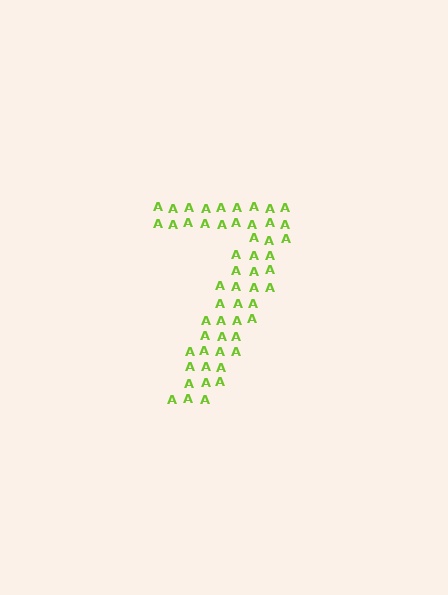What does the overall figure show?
The overall figure shows the digit 7.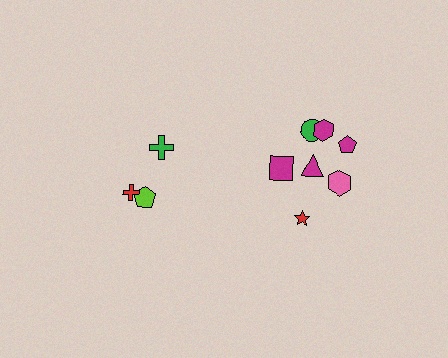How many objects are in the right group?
There are 7 objects.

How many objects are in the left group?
There are 3 objects.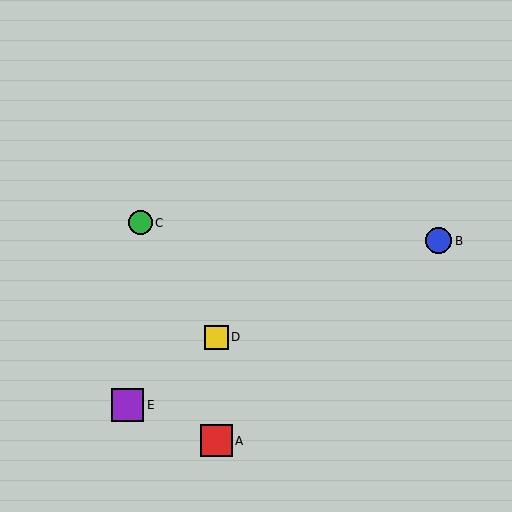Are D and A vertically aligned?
Yes, both are at x≈216.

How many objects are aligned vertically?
2 objects (A, D) are aligned vertically.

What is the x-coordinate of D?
Object D is at x≈216.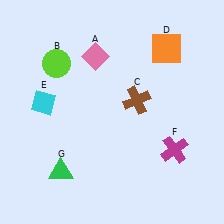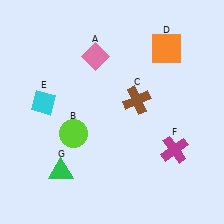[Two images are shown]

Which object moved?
The lime circle (B) moved down.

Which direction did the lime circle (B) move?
The lime circle (B) moved down.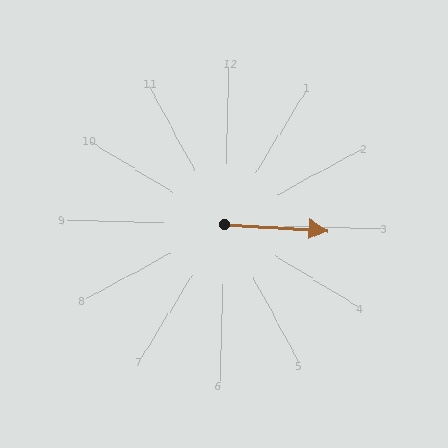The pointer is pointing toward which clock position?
Roughly 3 o'clock.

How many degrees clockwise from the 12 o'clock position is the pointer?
Approximately 92 degrees.